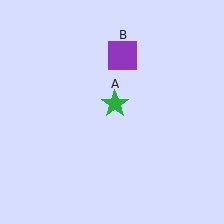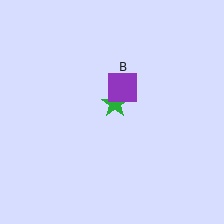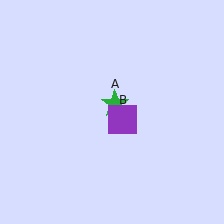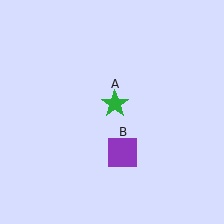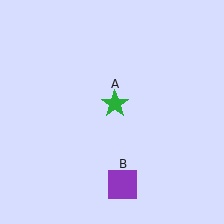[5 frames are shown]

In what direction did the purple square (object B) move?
The purple square (object B) moved down.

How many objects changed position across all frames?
1 object changed position: purple square (object B).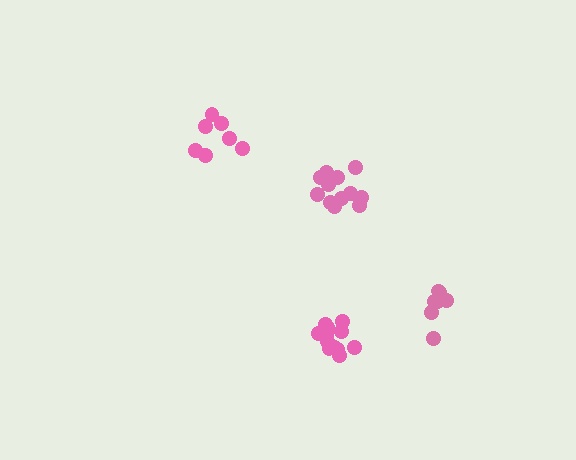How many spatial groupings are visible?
There are 4 spatial groupings.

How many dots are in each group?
Group 1: 13 dots, Group 2: 7 dots, Group 3: 8 dots, Group 4: 12 dots (40 total).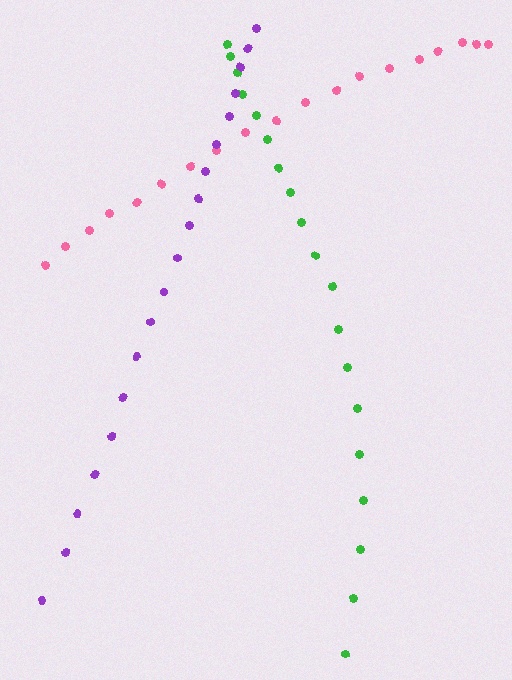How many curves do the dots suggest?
There are 3 distinct paths.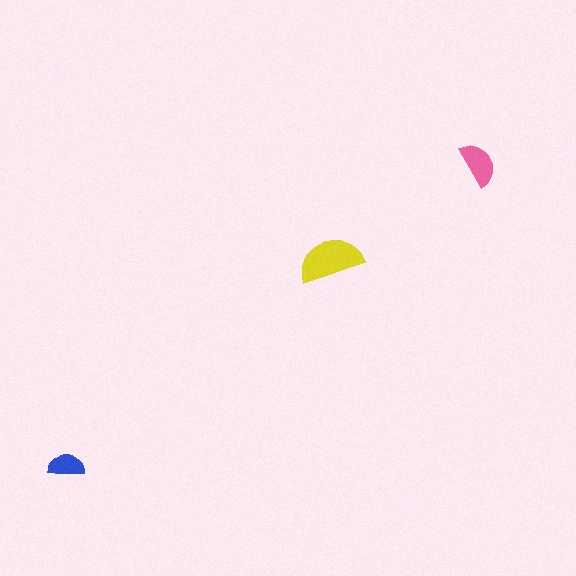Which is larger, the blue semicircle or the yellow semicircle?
The yellow one.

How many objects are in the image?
There are 3 objects in the image.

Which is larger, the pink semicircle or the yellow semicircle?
The yellow one.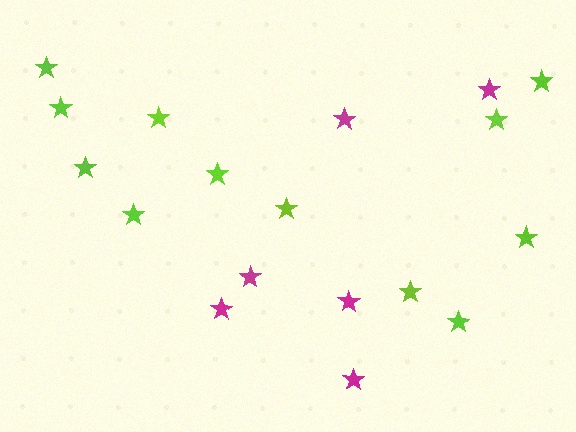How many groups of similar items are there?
There are 2 groups: one group of magenta stars (6) and one group of lime stars (12).